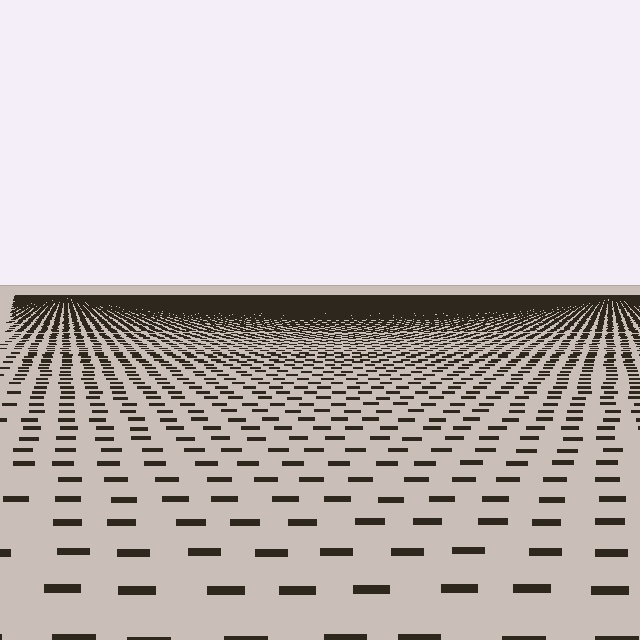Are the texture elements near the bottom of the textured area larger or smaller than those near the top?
Larger. Near the bottom, elements are closer to the viewer and appear at a bigger on-screen size.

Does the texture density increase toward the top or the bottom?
Density increases toward the top.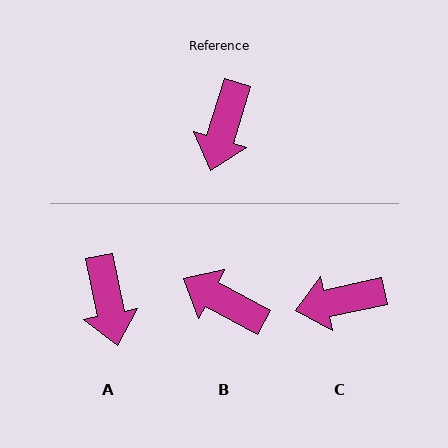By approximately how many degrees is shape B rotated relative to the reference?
Approximately 101 degrees clockwise.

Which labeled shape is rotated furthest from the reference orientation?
B, about 101 degrees away.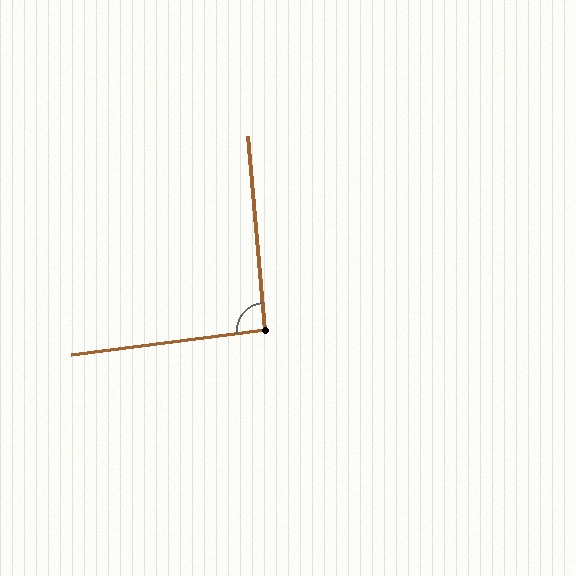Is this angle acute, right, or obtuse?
It is approximately a right angle.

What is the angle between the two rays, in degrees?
Approximately 92 degrees.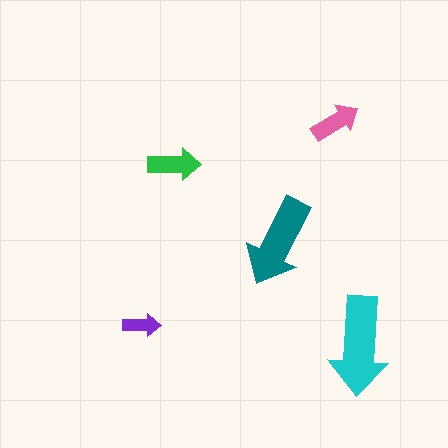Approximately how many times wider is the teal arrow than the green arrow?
About 1.5 times wider.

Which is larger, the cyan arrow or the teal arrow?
The cyan one.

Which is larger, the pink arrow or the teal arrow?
The teal one.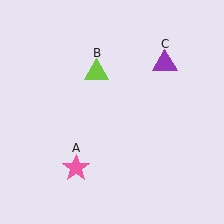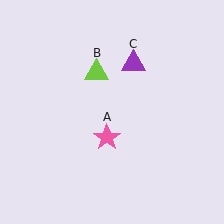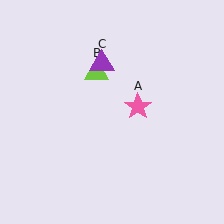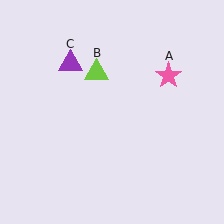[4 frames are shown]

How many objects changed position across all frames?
2 objects changed position: pink star (object A), purple triangle (object C).